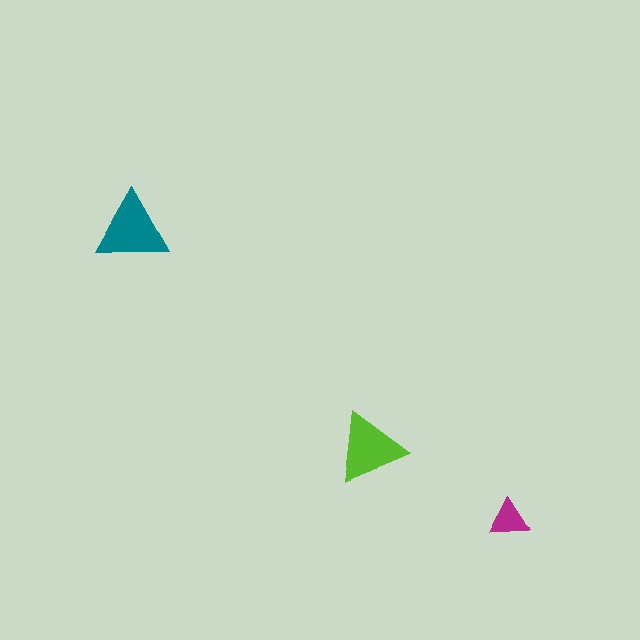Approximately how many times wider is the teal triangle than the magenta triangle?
About 2 times wider.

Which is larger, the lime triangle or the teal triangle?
The teal one.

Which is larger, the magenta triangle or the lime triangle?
The lime one.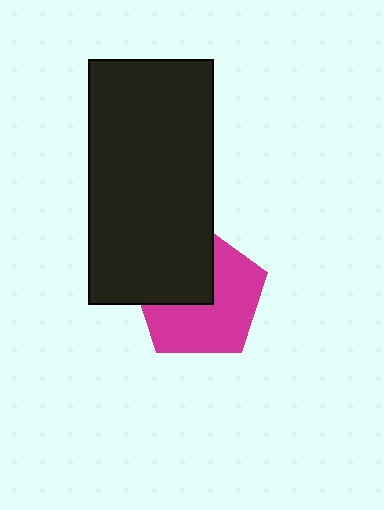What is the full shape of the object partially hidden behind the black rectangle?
The partially hidden object is a magenta pentagon.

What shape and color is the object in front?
The object in front is a black rectangle.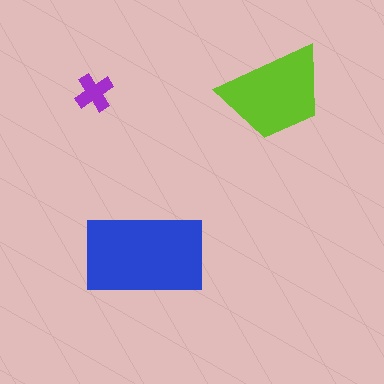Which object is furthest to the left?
The purple cross is leftmost.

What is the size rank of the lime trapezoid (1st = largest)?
2nd.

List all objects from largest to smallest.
The blue rectangle, the lime trapezoid, the purple cross.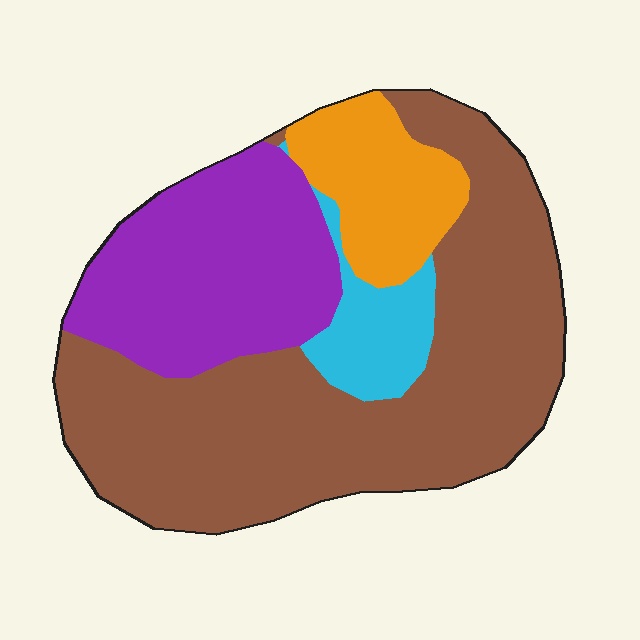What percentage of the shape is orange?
Orange takes up less than a sixth of the shape.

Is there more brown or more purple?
Brown.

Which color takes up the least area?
Cyan, at roughly 10%.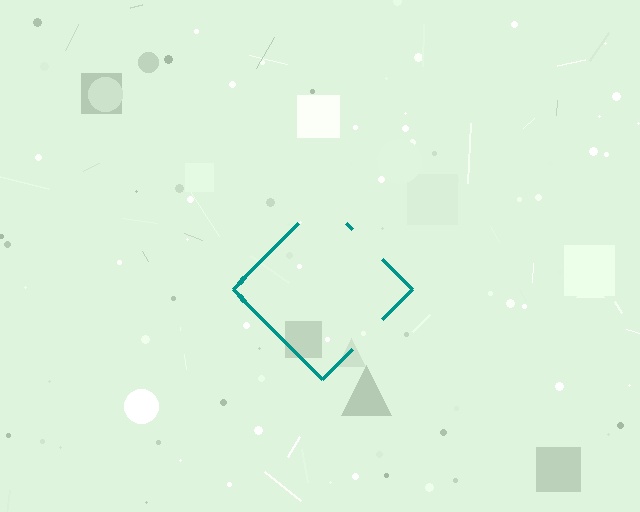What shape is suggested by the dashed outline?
The dashed outline suggests a diamond.